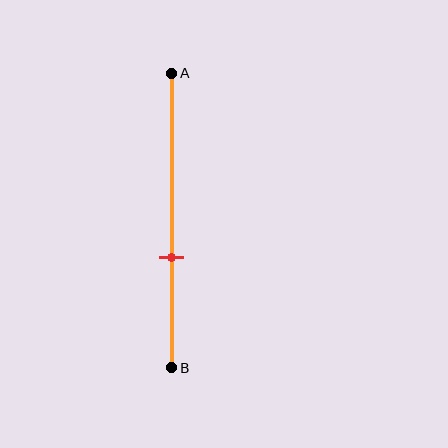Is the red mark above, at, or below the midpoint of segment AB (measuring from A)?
The red mark is below the midpoint of segment AB.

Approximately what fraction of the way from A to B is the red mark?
The red mark is approximately 65% of the way from A to B.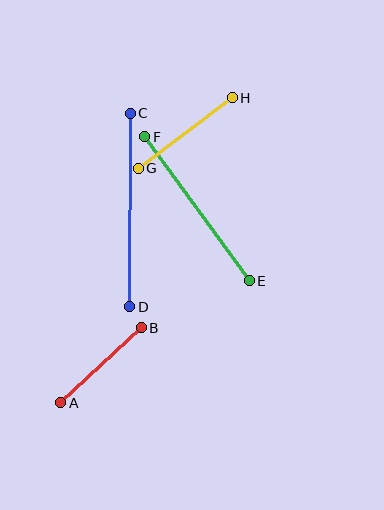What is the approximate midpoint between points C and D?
The midpoint is at approximately (130, 210) pixels.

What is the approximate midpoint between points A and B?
The midpoint is at approximately (101, 365) pixels.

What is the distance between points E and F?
The distance is approximately 178 pixels.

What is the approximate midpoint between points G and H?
The midpoint is at approximately (185, 133) pixels.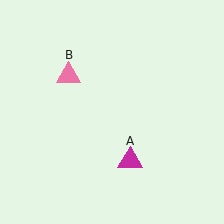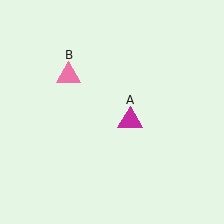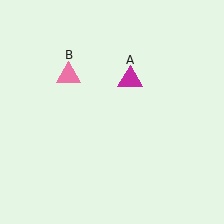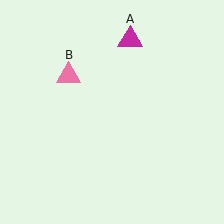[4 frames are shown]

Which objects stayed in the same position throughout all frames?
Pink triangle (object B) remained stationary.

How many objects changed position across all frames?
1 object changed position: magenta triangle (object A).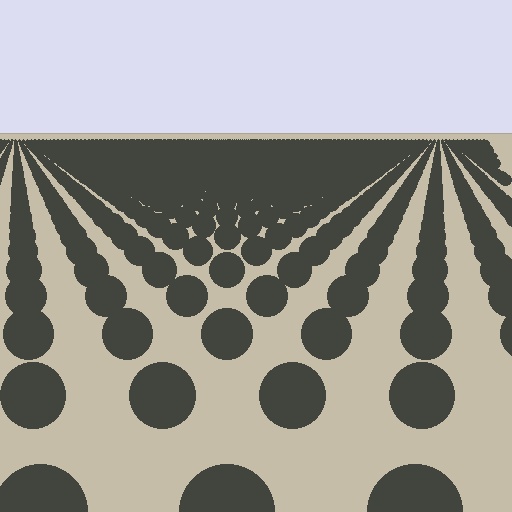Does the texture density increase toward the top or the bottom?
Density increases toward the top.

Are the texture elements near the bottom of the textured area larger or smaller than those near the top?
Larger. Near the bottom, elements are closer to the viewer and appear at a bigger on-screen size.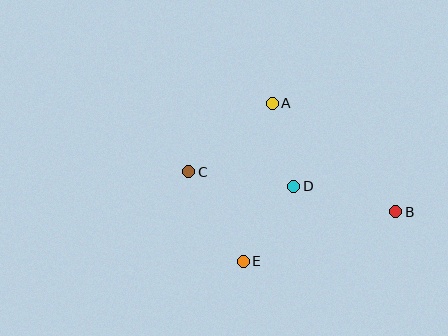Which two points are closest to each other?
Points A and D are closest to each other.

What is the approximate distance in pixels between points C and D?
The distance between C and D is approximately 106 pixels.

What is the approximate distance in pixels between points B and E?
The distance between B and E is approximately 160 pixels.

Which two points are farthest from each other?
Points B and C are farthest from each other.